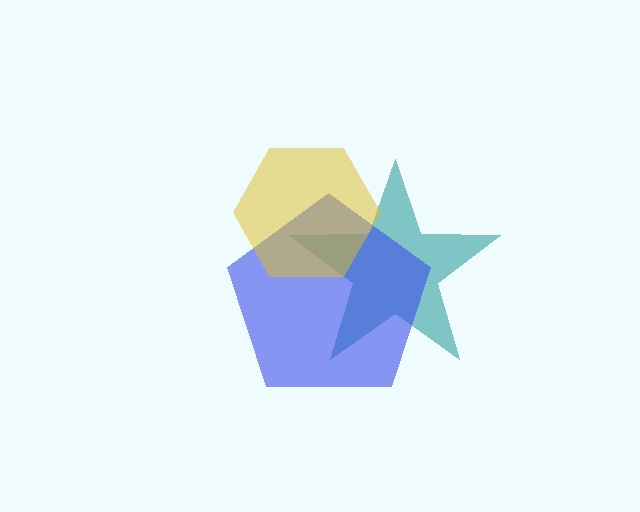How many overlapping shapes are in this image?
There are 3 overlapping shapes in the image.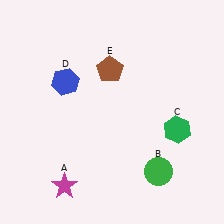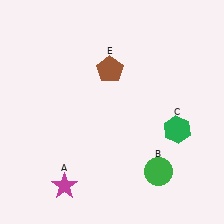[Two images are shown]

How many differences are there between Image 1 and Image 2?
There is 1 difference between the two images.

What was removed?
The blue hexagon (D) was removed in Image 2.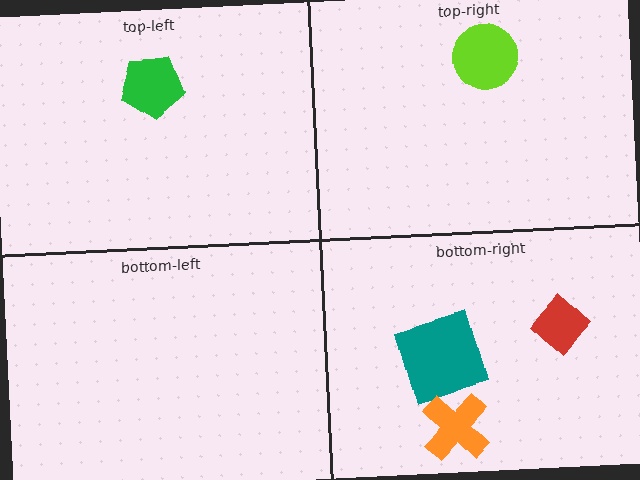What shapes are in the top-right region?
The lime circle.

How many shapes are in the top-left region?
1.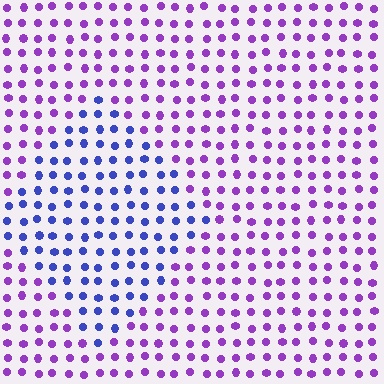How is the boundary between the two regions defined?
The boundary is defined purely by a slight shift in hue (about 46 degrees). Spacing, size, and orientation are identical on both sides.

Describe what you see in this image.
The image is filled with small purple elements in a uniform arrangement. A diamond-shaped region is visible where the elements are tinted to a slightly different hue, forming a subtle color boundary.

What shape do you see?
I see a diamond.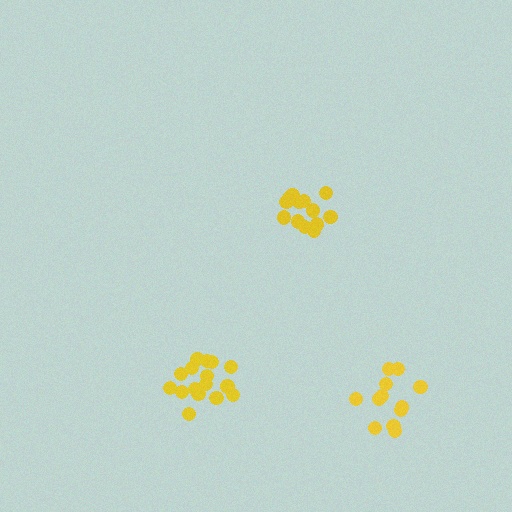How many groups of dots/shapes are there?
There are 3 groups.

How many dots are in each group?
Group 1: 13 dots, Group 2: 16 dots, Group 3: 12 dots (41 total).